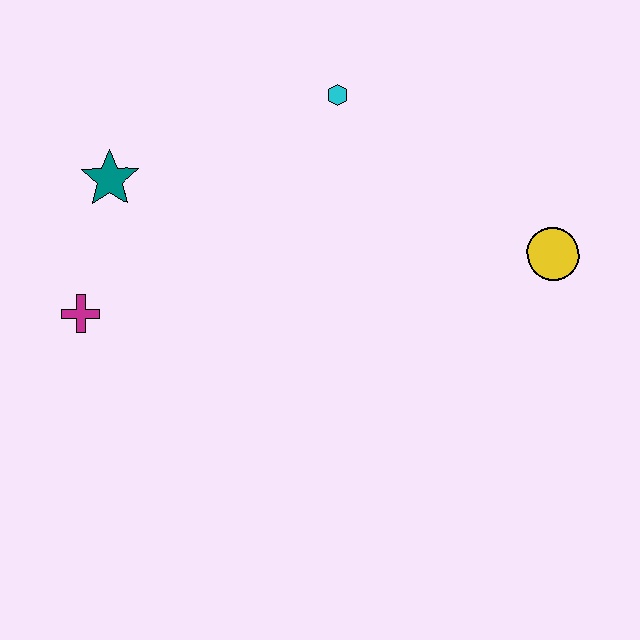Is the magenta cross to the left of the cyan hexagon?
Yes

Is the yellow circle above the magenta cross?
Yes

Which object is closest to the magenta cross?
The teal star is closest to the magenta cross.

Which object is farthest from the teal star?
The yellow circle is farthest from the teal star.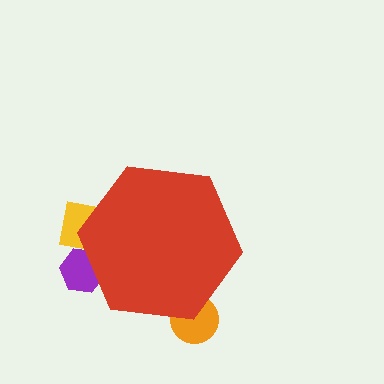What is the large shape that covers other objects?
A red hexagon.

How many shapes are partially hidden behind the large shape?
3 shapes are partially hidden.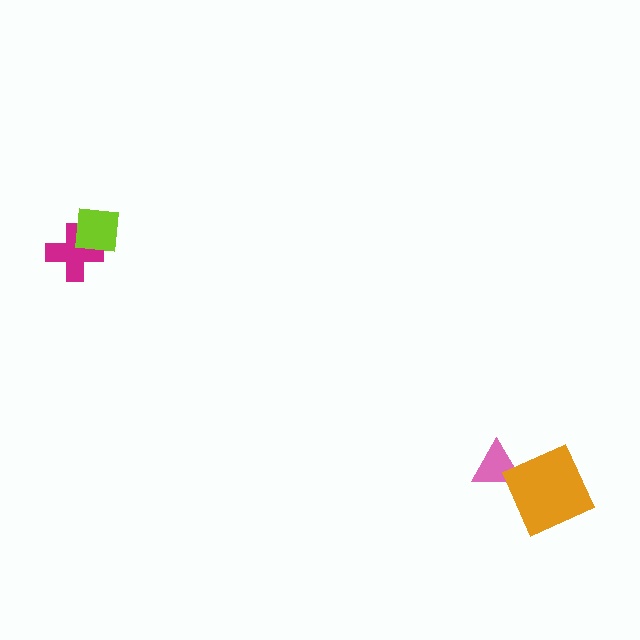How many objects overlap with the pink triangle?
1 object overlaps with the pink triangle.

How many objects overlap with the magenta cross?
1 object overlaps with the magenta cross.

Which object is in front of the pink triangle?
The orange diamond is in front of the pink triangle.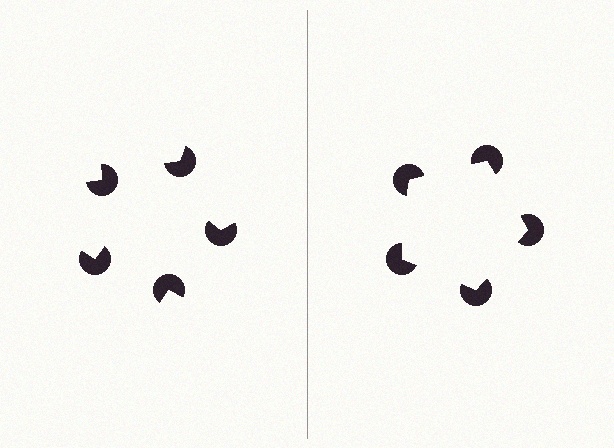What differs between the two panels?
The pac-man discs are positioned identically on both sides; only the wedge orientations differ. On the right they align to a pentagon; on the left they are misaligned.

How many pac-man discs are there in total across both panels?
10 — 5 on each side.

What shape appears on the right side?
An illusory pentagon.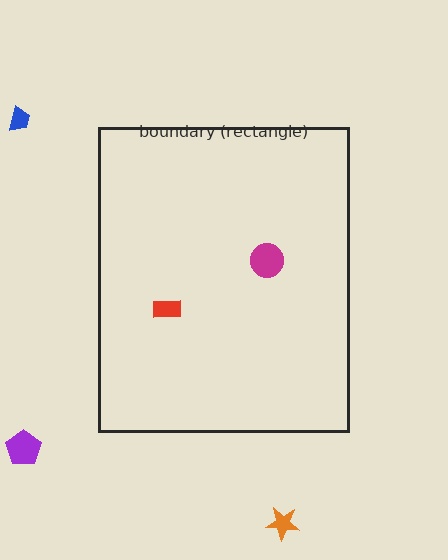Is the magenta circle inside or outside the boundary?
Inside.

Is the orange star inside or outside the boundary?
Outside.